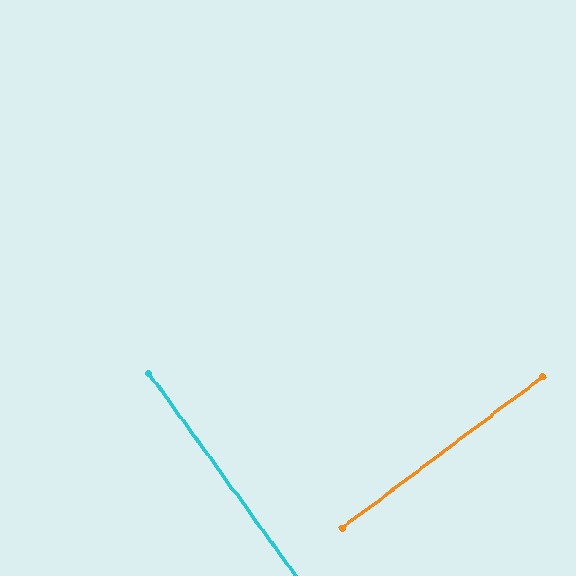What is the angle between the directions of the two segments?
Approximately 89 degrees.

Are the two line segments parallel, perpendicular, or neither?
Perpendicular — they meet at approximately 89°.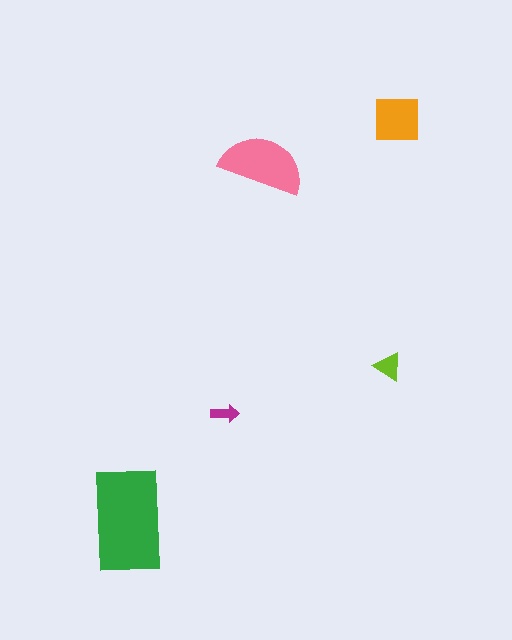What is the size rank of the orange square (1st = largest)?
3rd.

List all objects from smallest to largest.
The magenta arrow, the lime triangle, the orange square, the pink semicircle, the green rectangle.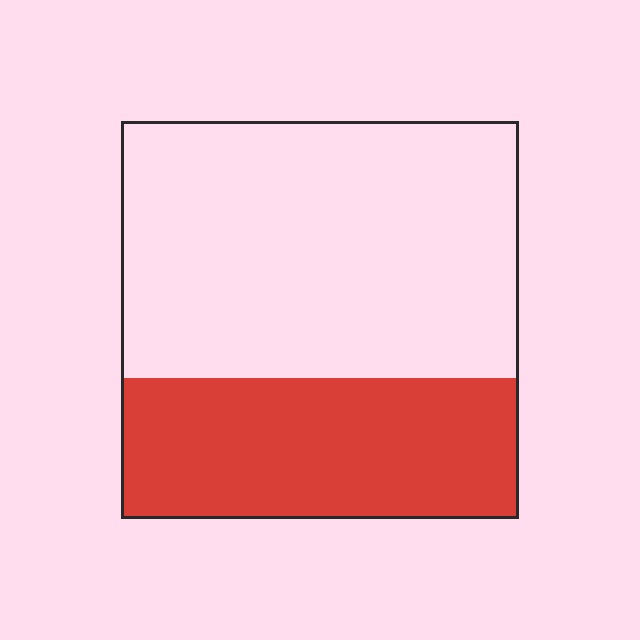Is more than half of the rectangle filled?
No.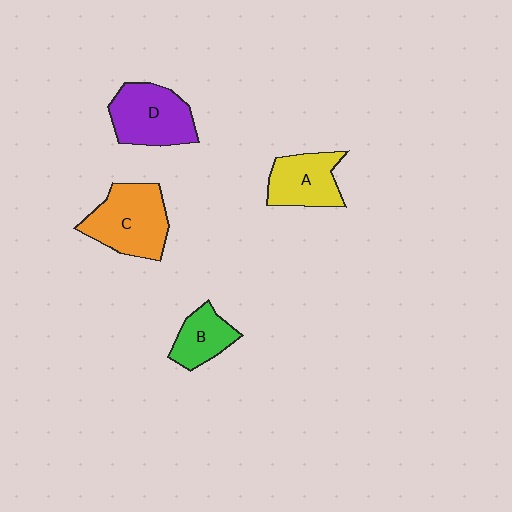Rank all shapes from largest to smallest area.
From largest to smallest: C (orange), D (purple), A (yellow), B (green).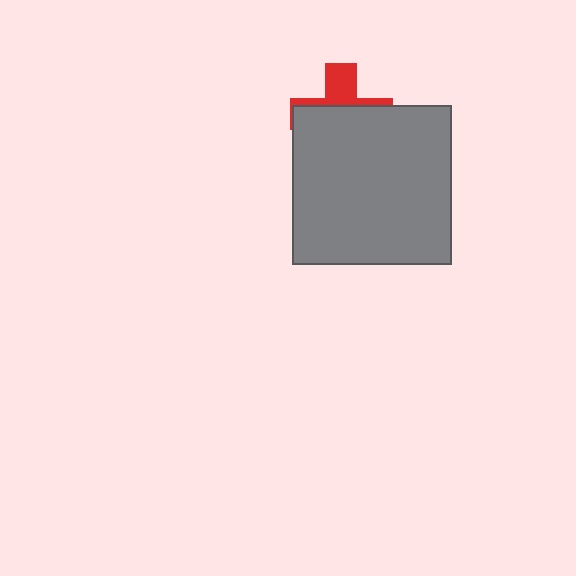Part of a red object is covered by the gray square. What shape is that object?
It is a cross.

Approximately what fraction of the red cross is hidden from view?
Roughly 65% of the red cross is hidden behind the gray square.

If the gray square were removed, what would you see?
You would see the complete red cross.